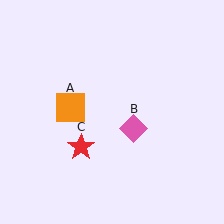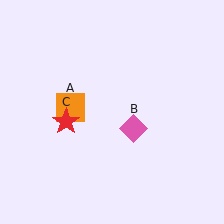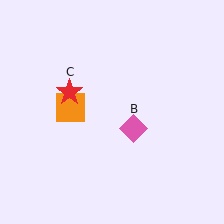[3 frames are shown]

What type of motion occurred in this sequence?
The red star (object C) rotated clockwise around the center of the scene.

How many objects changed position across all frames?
1 object changed position: red star (object C).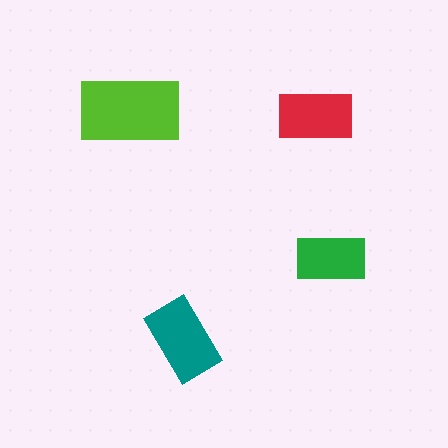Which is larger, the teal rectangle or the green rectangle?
The teal one.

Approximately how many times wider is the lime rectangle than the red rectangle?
About 1.5 times wider.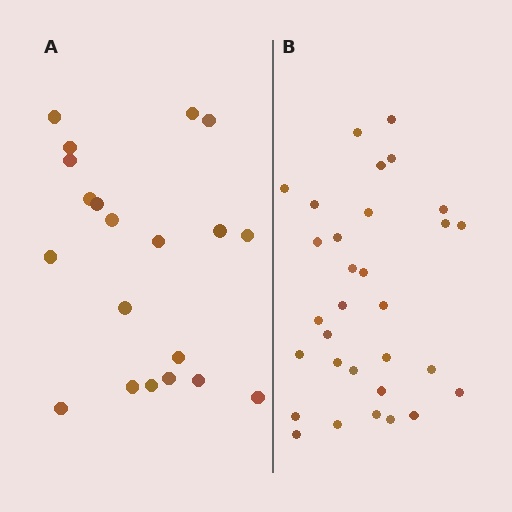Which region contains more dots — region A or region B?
Region B (the right region) has more dots.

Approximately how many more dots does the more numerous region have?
Region B has roughly 12 or so more dots than region A.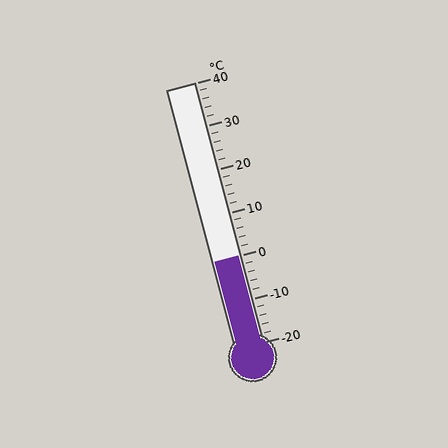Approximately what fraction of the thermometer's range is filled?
The thermometer is filled to approximately 35% of its range.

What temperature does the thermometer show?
The thermometer shows approximately 0°C.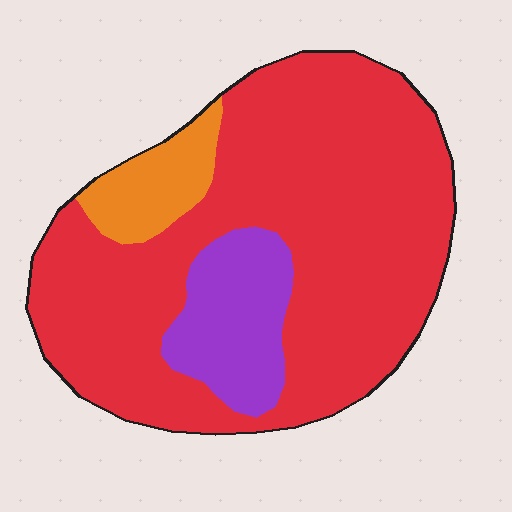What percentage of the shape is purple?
Purple takes up about one eighth (1/8) of the shape.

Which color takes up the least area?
Orange, at roughly 10%.